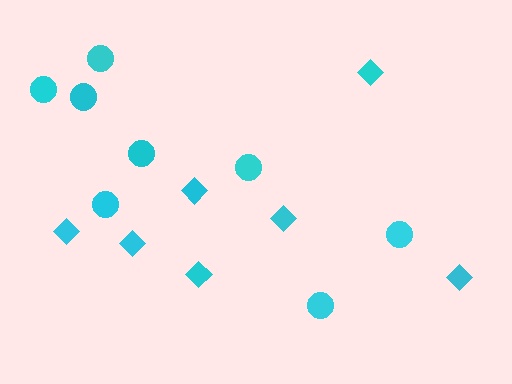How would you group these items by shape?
There are 2 groups: one group of circles (8) and one group of diamonds (7).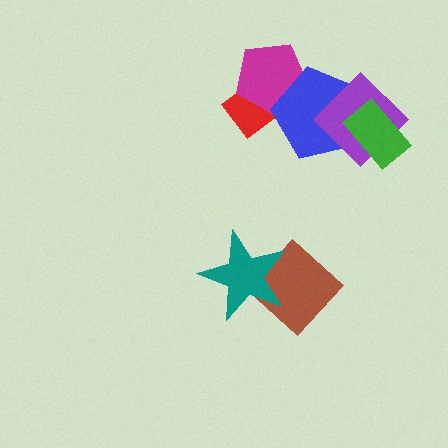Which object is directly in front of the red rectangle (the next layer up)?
The magenta pentagon is directly in front of the red rectangle.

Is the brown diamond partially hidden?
Yes, it is partially covered by another shape.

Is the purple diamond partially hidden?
Yes, it is partially covered by another shape.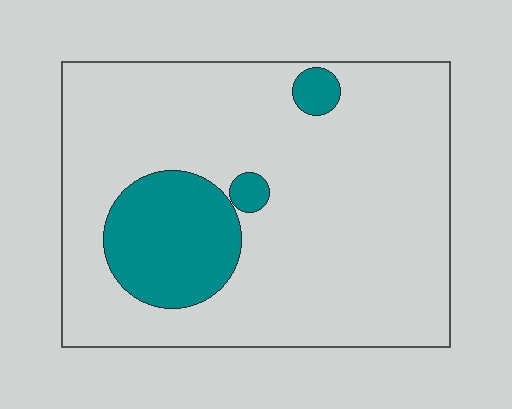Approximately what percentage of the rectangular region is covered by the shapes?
Approximately 15%.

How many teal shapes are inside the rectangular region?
3.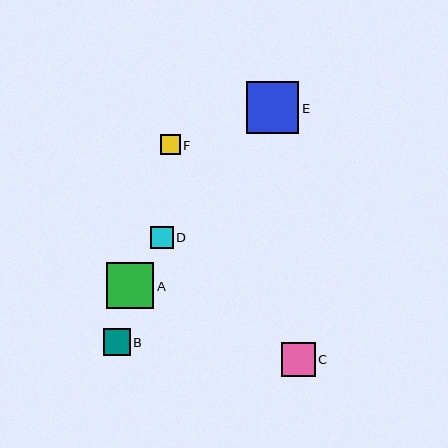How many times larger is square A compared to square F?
Square A is approximately 2.4 times the size of square F.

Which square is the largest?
Square E is the largest with a size of approximately 52 pixels.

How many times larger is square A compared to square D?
Square A is approximately 2.1 times the size of square D.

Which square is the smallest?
Square F is the smallest with a size of approximately 20 pixels.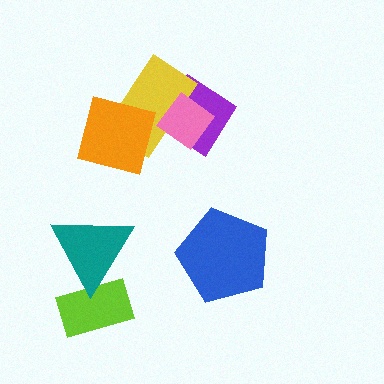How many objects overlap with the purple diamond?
2 objects overlap with the purple diamond.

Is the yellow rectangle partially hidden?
Yes, it is partially covered by another shape.